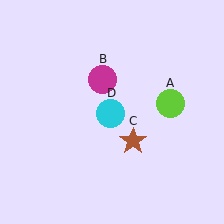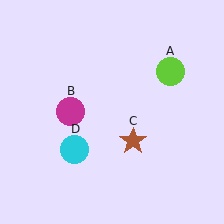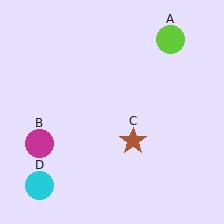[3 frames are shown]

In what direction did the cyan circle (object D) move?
The cyan circle (object D) moved down and to the left.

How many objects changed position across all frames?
3 objects changed position: lime circle (object A), magenta circle (object B), cyan circle (object D).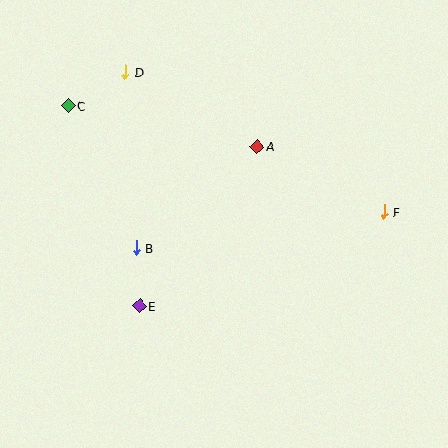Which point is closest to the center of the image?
Point A at (257, 147) is closest to the center.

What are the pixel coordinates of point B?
Point B is at (136, 248).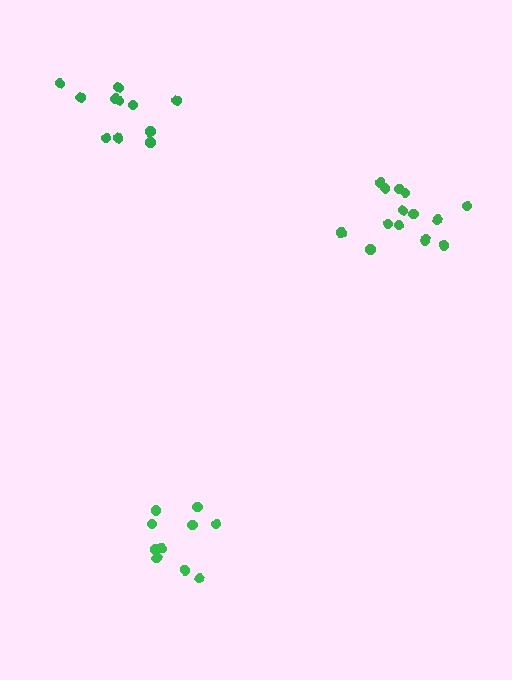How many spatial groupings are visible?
There are 3 spatial groupings.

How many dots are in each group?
Group 1: 15 dots, Group 2: 11 dots, Group 3: 10 dots (36 total).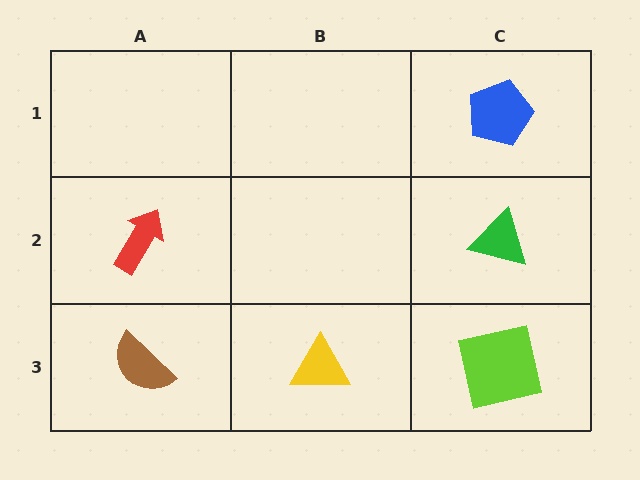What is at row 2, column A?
A red arrow.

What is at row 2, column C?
A green triangle.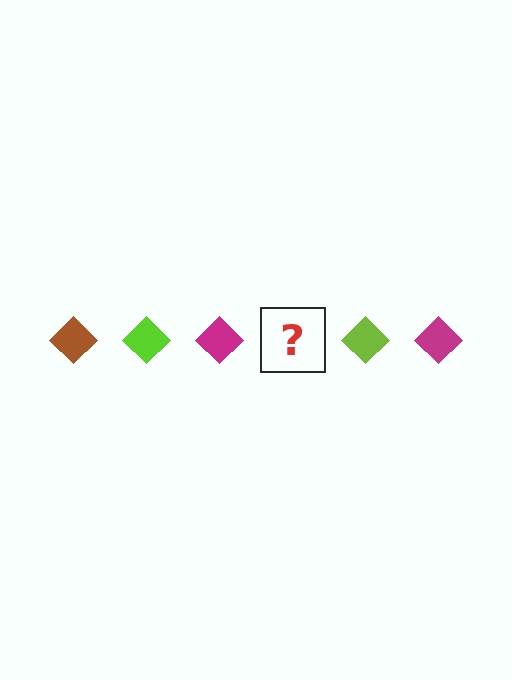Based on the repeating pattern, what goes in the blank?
The blank should be a brown diamond.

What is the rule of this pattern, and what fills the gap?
The rule is that the pattern cycles through brown, lime, magenta diamonds. The gap should be filled with a brown diamond.